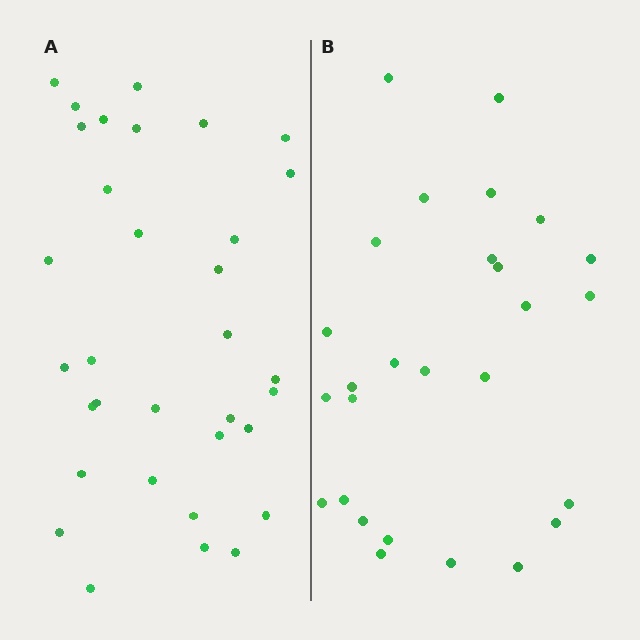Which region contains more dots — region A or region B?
Region A (the left region) has more dots.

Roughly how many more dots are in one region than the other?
Region A has about 6 more dots than region B.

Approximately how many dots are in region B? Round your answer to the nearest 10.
About 30 dots. (The exact count is 27, which rounds to 30.)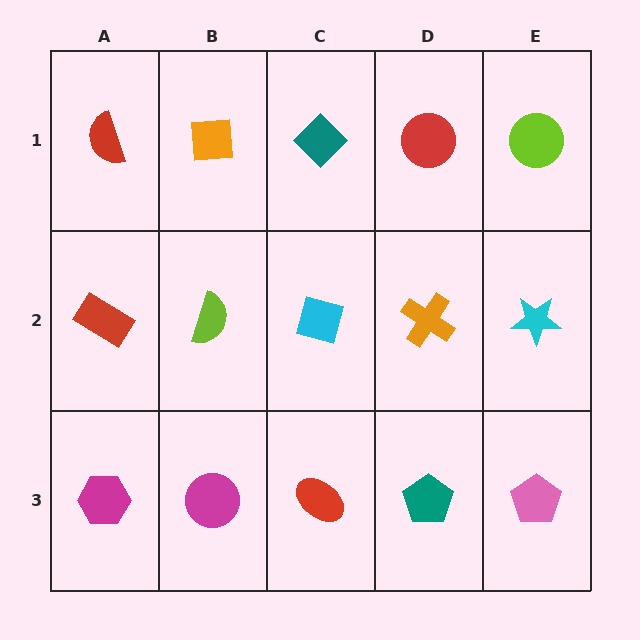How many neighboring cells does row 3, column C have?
3.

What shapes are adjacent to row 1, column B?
A lime semicircle (row 2, column B), a red semicircle (row 1, column A), a teal diamond (row 1, column C).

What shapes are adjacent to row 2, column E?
A lime circle (row 1, column E), a pink pentagon (row 3, column E), an orange cross (row 2, column D).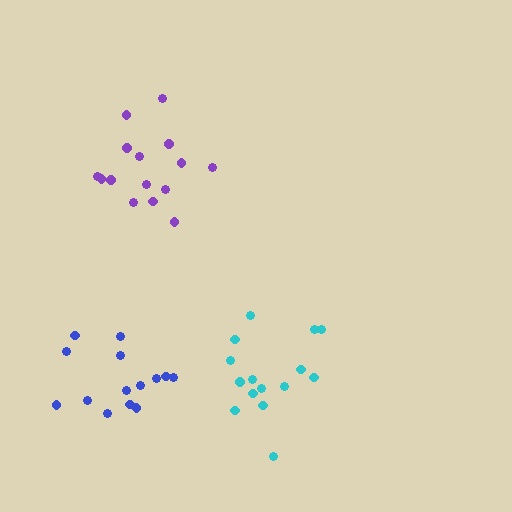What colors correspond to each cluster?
The clusters are colored: purple, cyan, blue.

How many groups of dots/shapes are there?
There are 3 groups.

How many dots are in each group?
Group 1: 15 dots, Group 2: 15 dots, Group 3: 14 dots (44 total).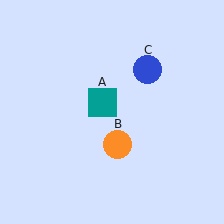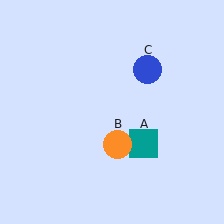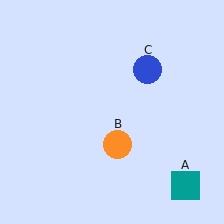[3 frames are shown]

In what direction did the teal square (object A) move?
The teal square (object A) moved down and to the right.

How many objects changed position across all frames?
1 object changed position: teal square (object A).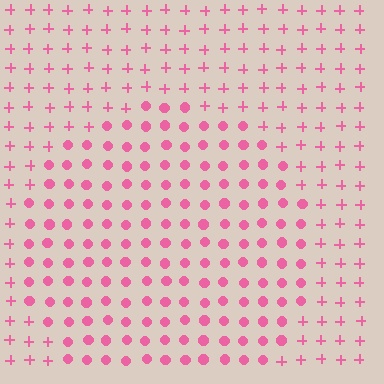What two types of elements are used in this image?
The image uses circles inside the circle region and plus signs outside it.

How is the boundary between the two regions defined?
The boundary is defined by a change in element shape: circles inside vs. plus signs outside. All elements share the same color and spacing.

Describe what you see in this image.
The image is filled with small pink elements arranged in a uniform grid. A circle-shaped region contains circles, while the surrounding area contains plus signs. The boundary is defined purely by the change in element shape.